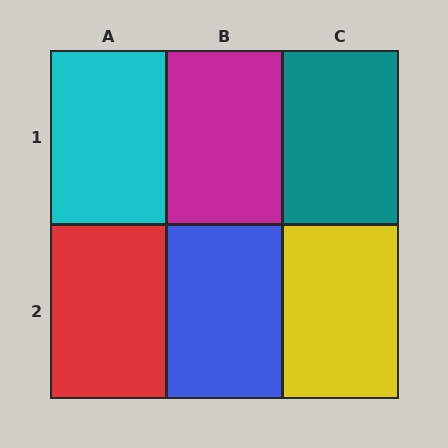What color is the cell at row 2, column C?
Yellow.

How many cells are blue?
1 cell is blue.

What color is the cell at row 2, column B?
Blue.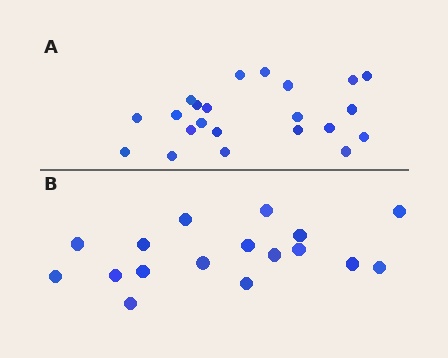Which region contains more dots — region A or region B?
Region A (the top region) has more dots.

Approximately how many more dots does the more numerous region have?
Region A has about 5 more dots than region B.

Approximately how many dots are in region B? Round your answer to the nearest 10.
About 20 dots. (The exact count is 17, which rounds to 20.)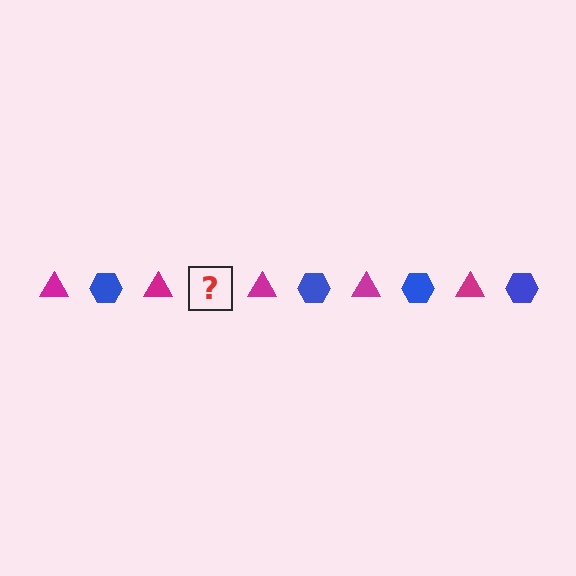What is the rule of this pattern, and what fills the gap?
The rule is that the pattern alternates between magenta triangle and blue hexagon. The gap should be filled with a blue hexagon.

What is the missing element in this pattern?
The missing element is a blue hexagon.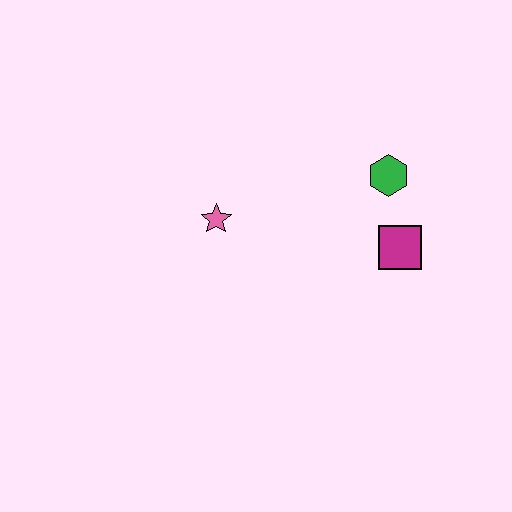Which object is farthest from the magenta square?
The pink star is farthest from the magenta square.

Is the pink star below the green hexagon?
Yes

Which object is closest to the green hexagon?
The magenta square is closest to the green hexagon.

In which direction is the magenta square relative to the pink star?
The magenta square is to the right of the pink star.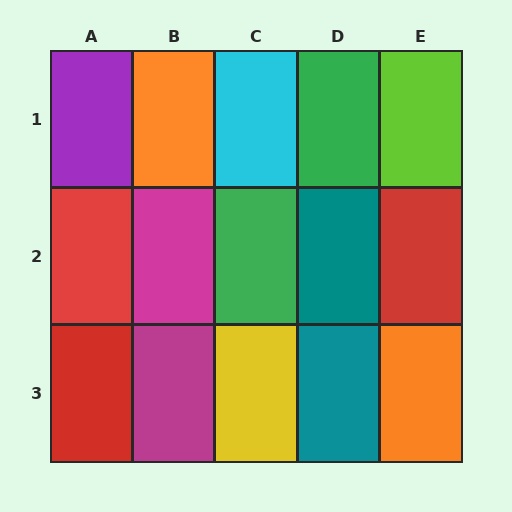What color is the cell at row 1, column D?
Green.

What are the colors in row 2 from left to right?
Red, magenta, green, teal, red.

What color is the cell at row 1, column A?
Purple.